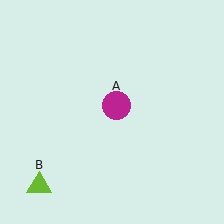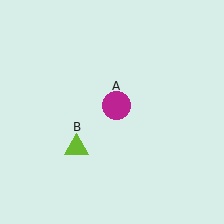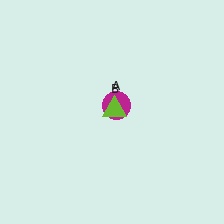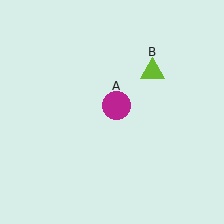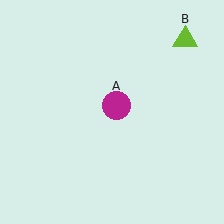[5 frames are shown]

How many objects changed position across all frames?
1 object changed position: lime triangle (object B).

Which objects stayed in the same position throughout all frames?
Magenta circle (object A) remained stationary.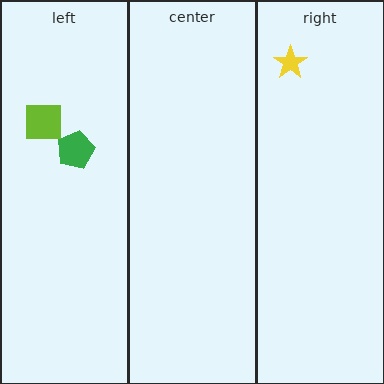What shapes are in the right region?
The yellow star.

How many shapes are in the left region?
2.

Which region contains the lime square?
The left region.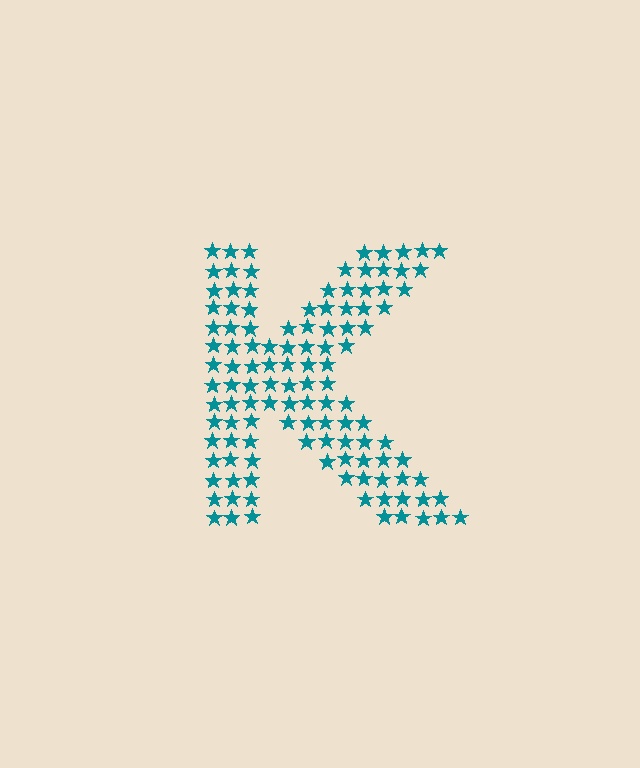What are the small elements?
The small elements are stars.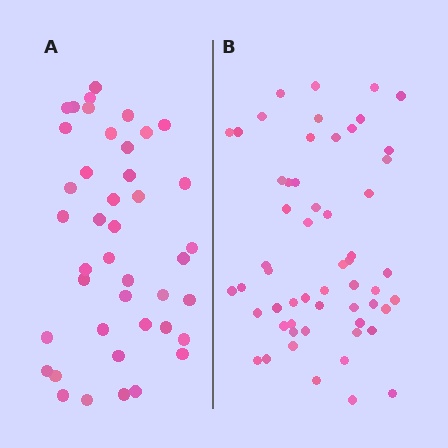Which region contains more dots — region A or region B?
Region B (the right region) has more dots.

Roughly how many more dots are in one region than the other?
Region B has approximately 15 more dots than region A.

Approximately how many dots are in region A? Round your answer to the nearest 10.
About 40 dots. (The exact count is 42, which rounds to 40.)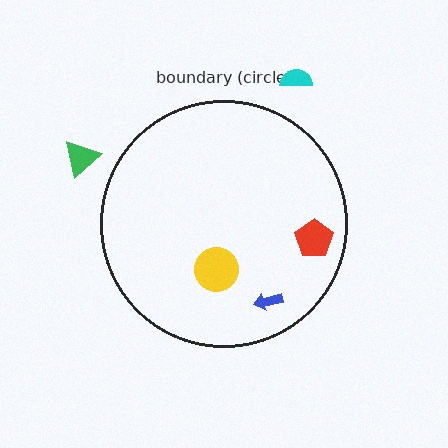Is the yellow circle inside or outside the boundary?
Inside.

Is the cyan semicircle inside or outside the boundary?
Outside.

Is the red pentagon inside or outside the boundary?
Inside.